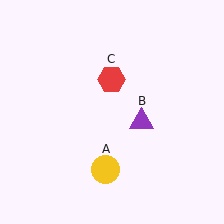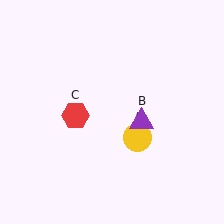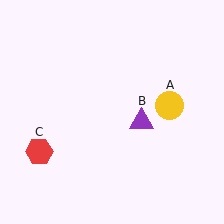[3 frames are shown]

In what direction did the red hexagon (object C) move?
The red hexagon (object C) moved down and to the left.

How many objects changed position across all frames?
2 objects changed position: yellow circle (object A), red hexagon (object C).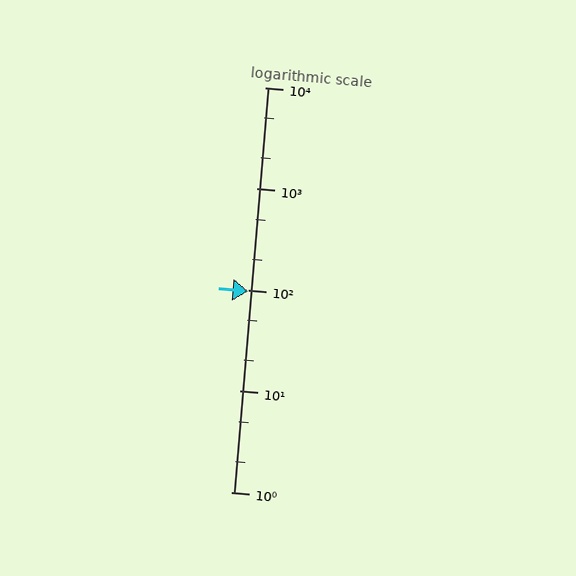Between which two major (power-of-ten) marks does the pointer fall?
The pointer is between 10 and 100.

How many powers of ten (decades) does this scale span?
The scale spans 4 decades, from 1 to 10000.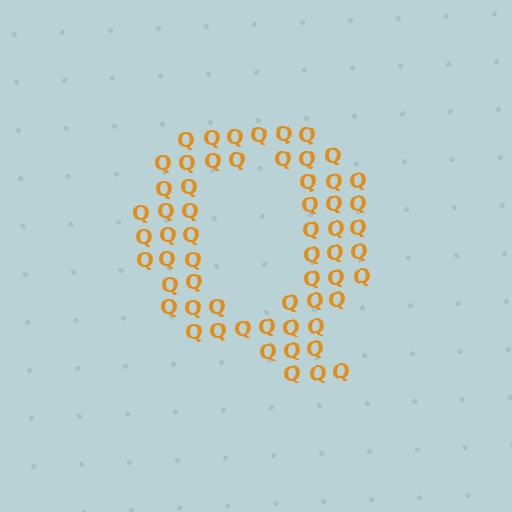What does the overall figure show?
The overall figure shows the letter Q.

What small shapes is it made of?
It is made of small letter Q's.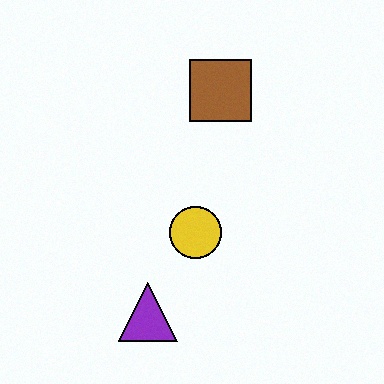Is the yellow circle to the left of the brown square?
Yes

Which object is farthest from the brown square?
The purple triangle is farthest from the brown square.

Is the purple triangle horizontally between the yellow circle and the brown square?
No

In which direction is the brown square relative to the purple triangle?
The brown square is above the purple triangle.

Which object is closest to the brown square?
The yellow circle is closest to the brown square.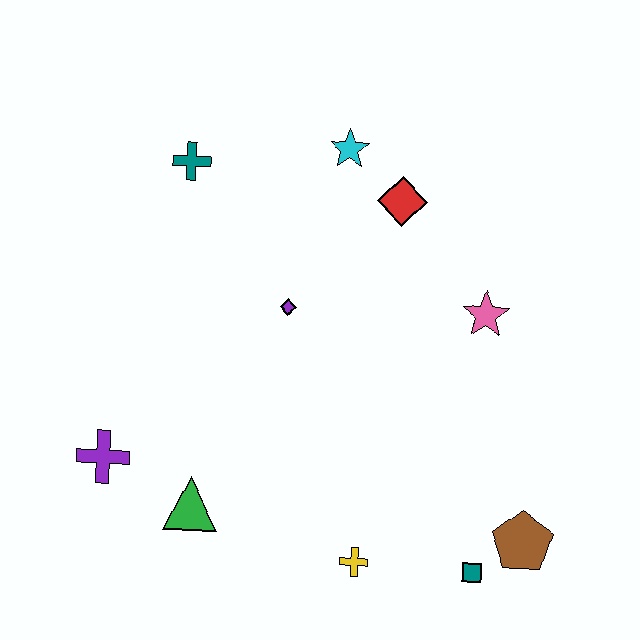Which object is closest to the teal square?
The brown pentagon is closest to the teal square.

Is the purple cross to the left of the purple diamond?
Yes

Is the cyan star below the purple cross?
No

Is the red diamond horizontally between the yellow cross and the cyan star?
No